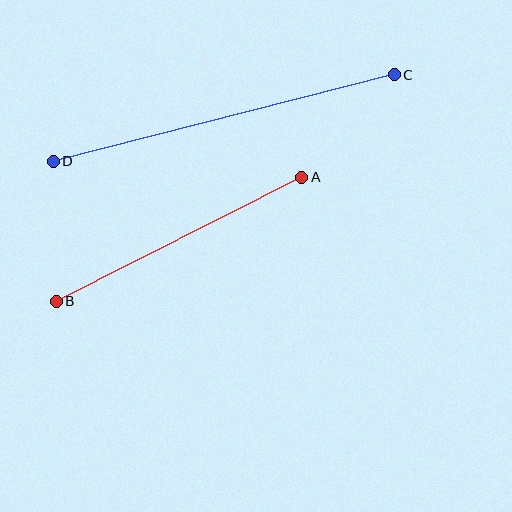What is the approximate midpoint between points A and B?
The midpoint is at approximately (179, 239) pixels.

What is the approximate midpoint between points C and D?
The midpoint is at approximately (224, 118) pixels.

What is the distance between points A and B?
The distance is approximately 275 pixels.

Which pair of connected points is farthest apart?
Points C and D are farthest apart.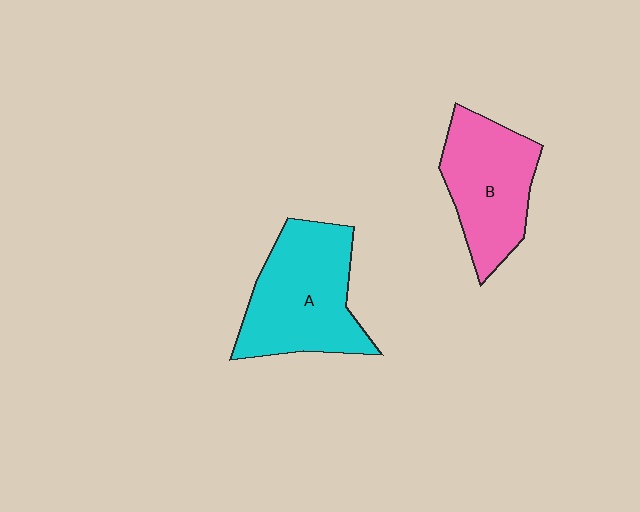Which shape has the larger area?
Shape A (cyan).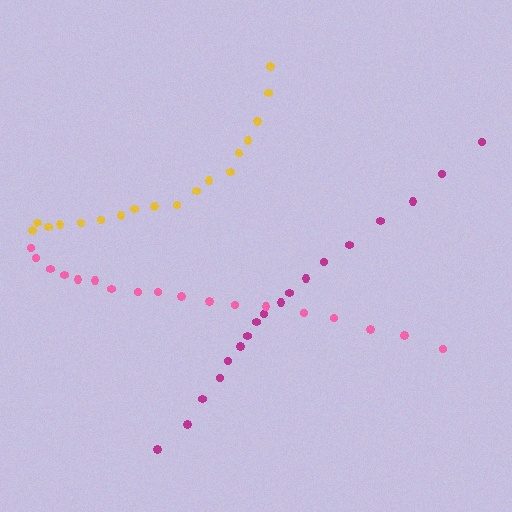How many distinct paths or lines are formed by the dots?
There are 3 distinct paths.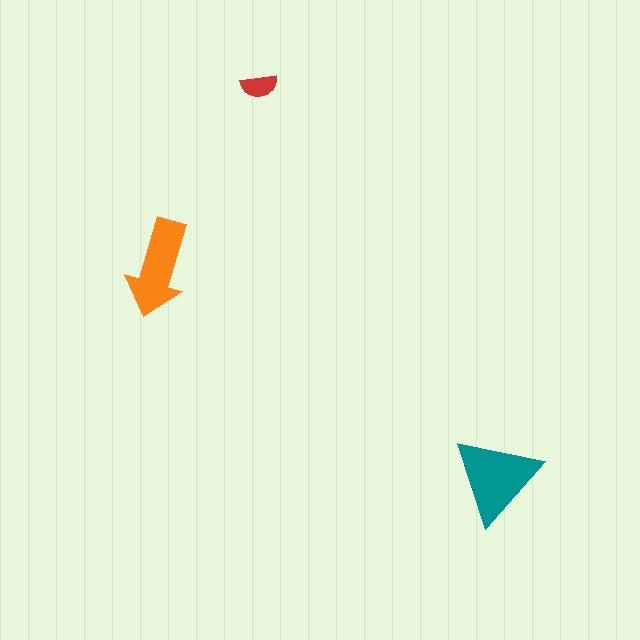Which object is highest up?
The red semicircle is topmost.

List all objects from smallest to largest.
The red semicircle, the orange arrow, the teal triangle.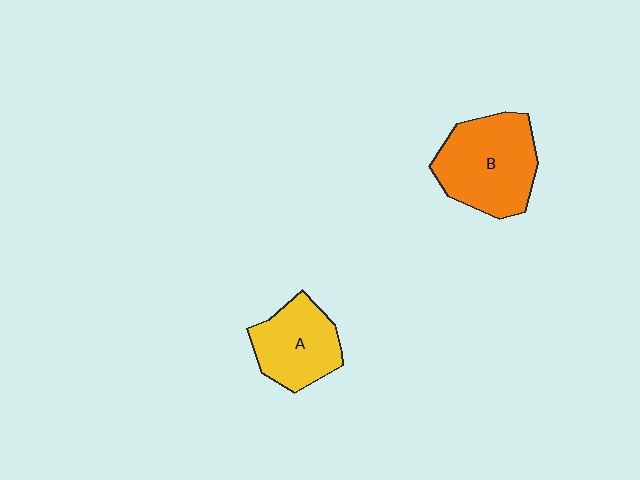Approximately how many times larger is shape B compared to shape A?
Approximately 1.4 times.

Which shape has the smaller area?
Shape A (yellow).